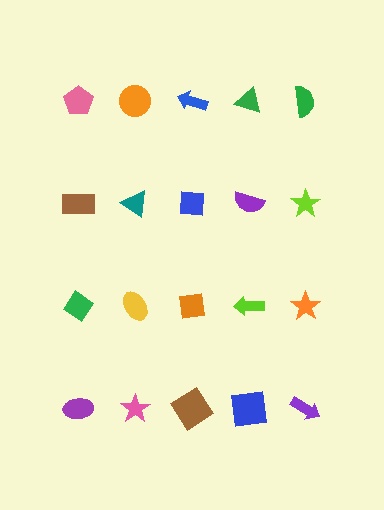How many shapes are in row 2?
5 shapes.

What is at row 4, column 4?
A blue square.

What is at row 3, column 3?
An orange square.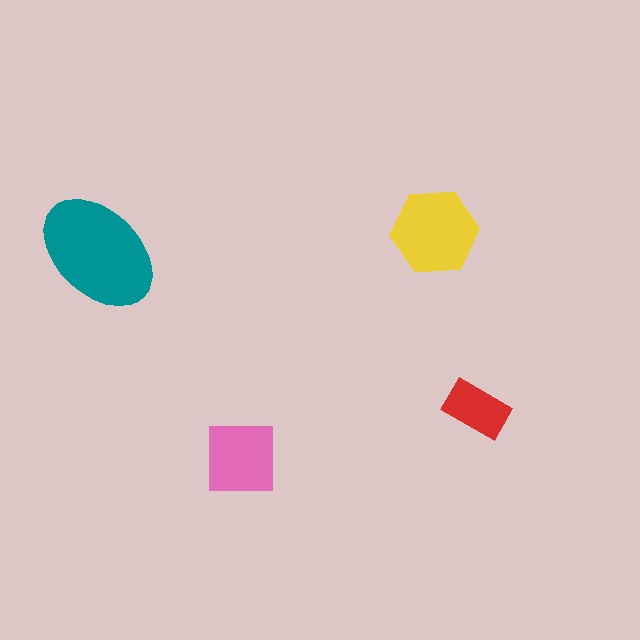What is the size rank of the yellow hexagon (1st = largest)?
2nd.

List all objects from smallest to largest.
The red rectangle, the pink square, the yellow hexagon, the teal ellipse.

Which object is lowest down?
The pink square is bottommost.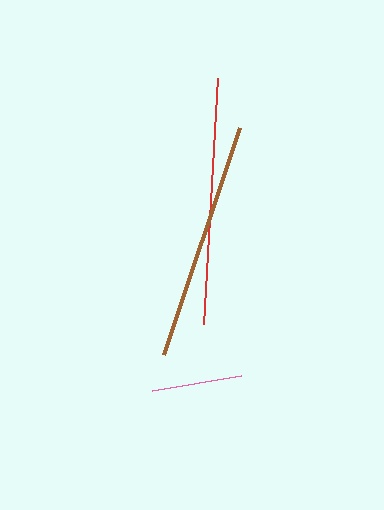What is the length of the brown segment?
The brown segment is approximately 239 pixels long.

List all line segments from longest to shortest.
From longest to shortest: red, brown, pink.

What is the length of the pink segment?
The pink segment is approximately 91 pixels long.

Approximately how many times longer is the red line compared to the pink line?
The red line is approximately 2.7 times the length of the pink line.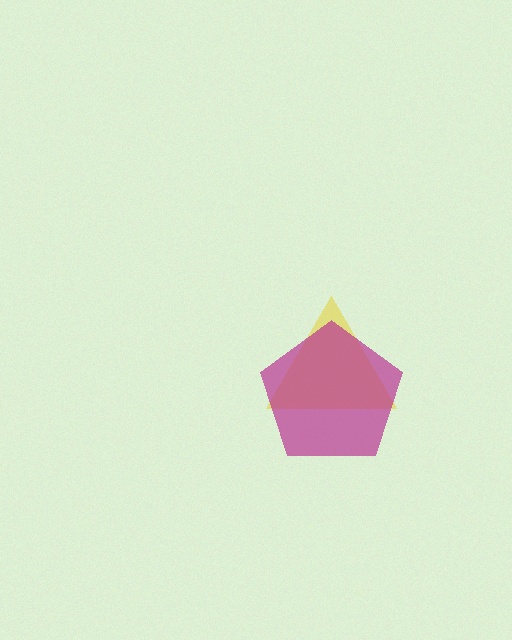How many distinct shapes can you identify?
There are 2 distinct shapes: a yellow triangle, a magenta pentagon.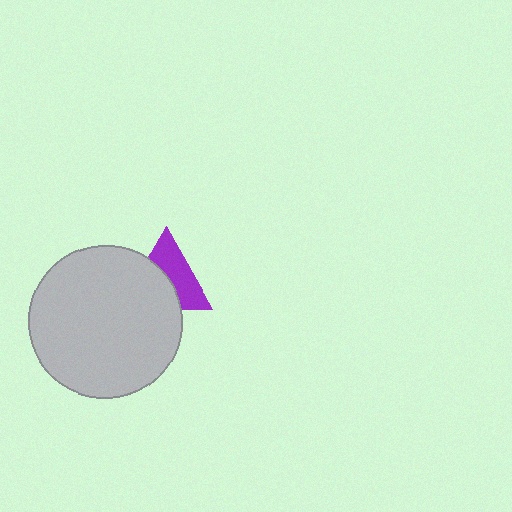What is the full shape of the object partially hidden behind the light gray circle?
The partially hidden object is a purple triangle.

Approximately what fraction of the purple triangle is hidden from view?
Roughly 48% of the purple triangle is hidden behind the light gray circle.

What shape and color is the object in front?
The object in front is a light gray circle.